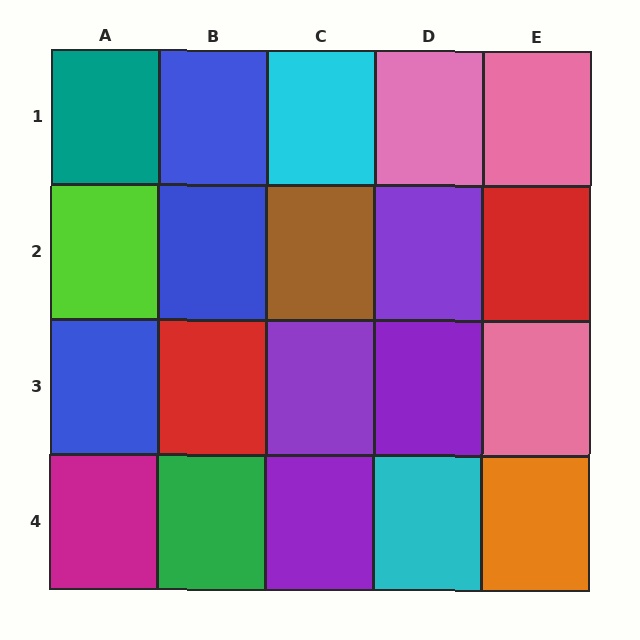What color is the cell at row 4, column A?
Magenta.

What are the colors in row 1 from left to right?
Teal, blue, cyan, pink, pink.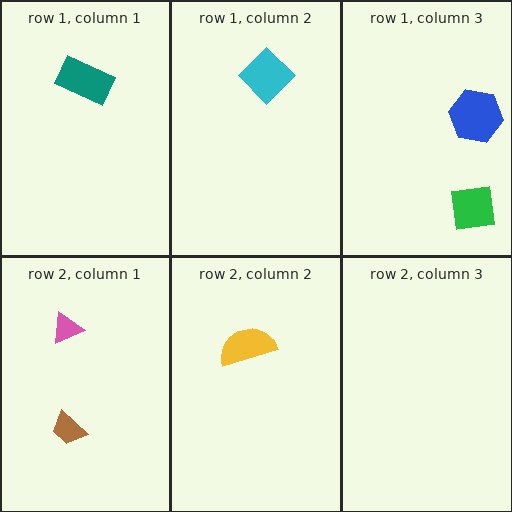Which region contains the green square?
The row 1, column 3 region.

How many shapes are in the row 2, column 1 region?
2.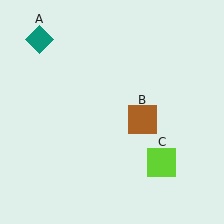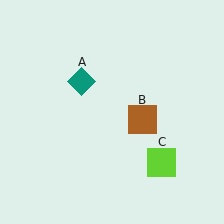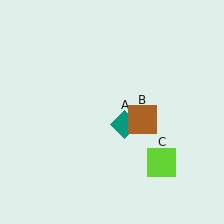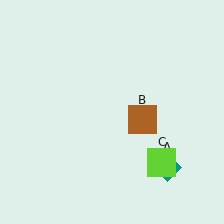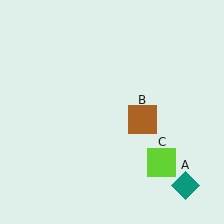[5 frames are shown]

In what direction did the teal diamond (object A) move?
The teal diamond (object A) moved down and to the right.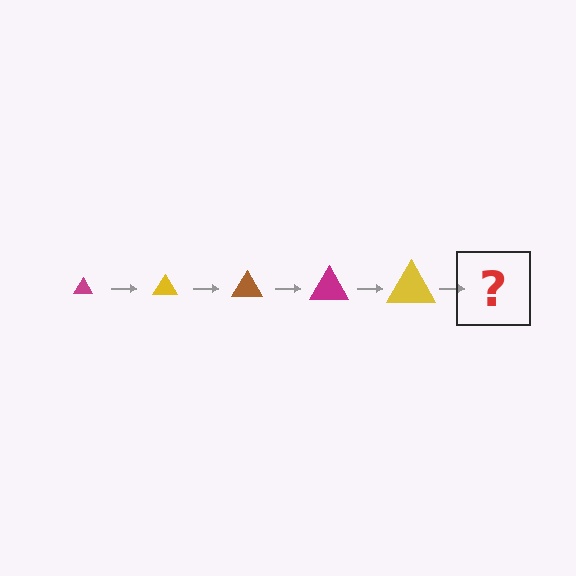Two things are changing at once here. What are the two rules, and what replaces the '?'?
The two rules are that the triangle grows larger each step and the color cycles through magenta, yellow, and brown. The '?' should be a brown triangle, larger than the previous one.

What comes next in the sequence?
The next element should be a brown triangle, larger than the previous one.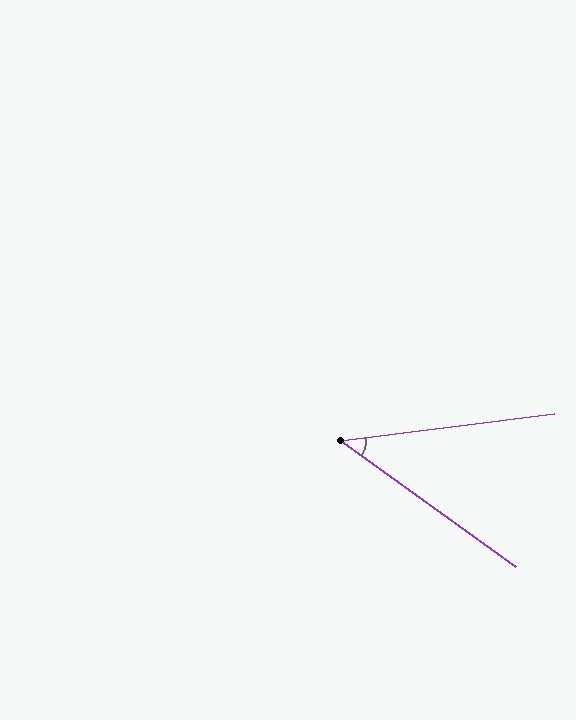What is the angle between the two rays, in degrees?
Approximately 43 degrees.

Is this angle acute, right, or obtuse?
It is acute.